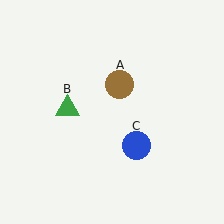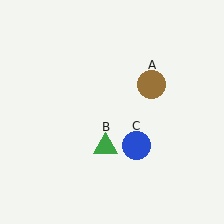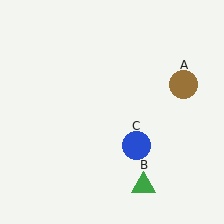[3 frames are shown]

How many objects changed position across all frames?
2 objects changed position: brown circle (object A), green triangle (object B).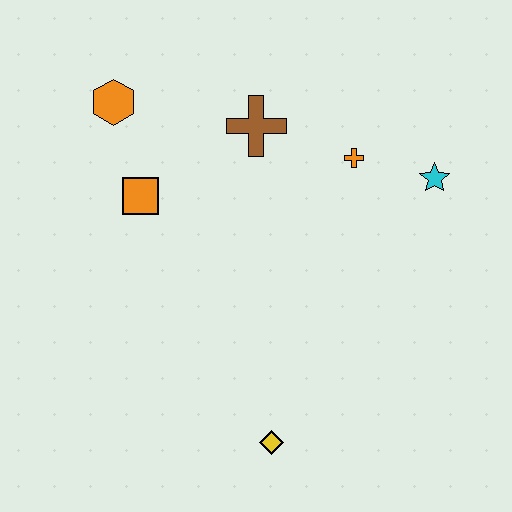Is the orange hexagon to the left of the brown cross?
Yes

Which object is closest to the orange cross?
The cyan star is closest to the orange cross.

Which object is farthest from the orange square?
The cyan star is farthest from the orange square.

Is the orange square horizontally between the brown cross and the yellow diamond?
No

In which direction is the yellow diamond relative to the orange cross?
The yellow diamond is below the orange cross.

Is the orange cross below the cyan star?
No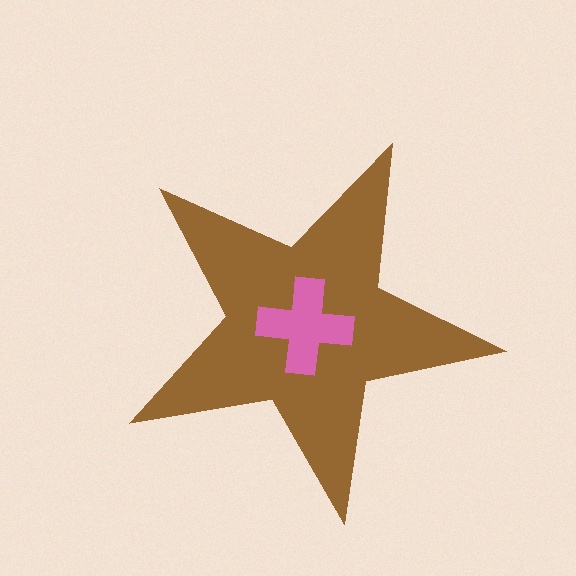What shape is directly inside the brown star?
The pink cross.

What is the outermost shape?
The brown star.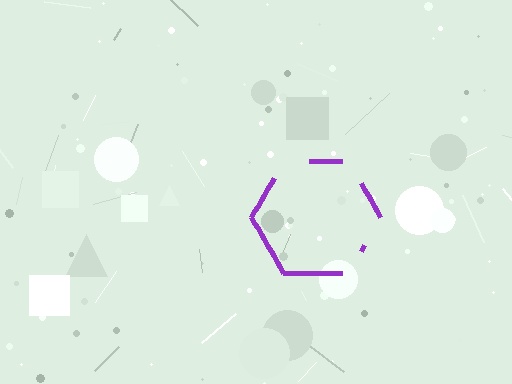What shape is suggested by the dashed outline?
The dashed outline suggests a hexagon.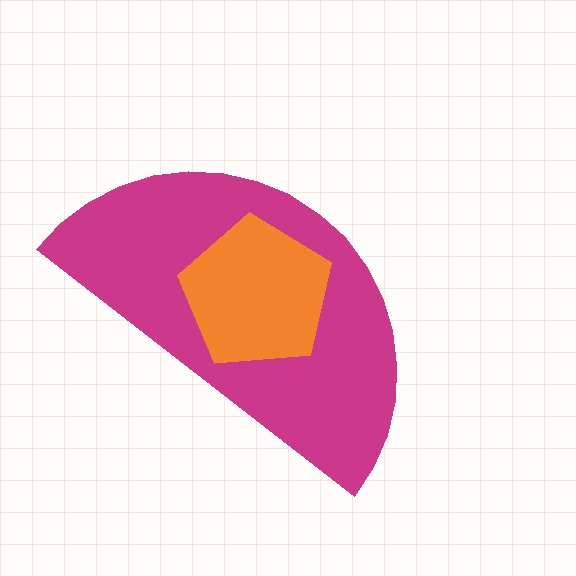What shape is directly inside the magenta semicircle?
The orange pentagon.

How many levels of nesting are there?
2.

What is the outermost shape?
The magenta semicircle.